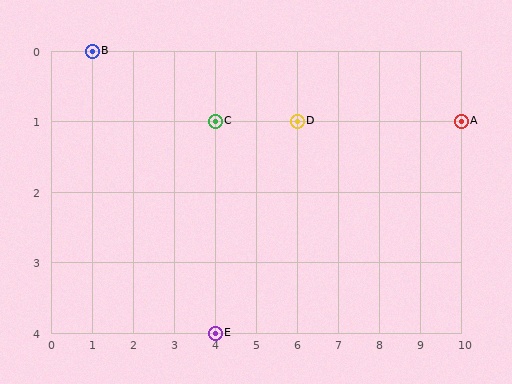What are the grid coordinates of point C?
Point C is at grid coordinates (4, 1).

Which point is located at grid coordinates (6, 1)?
Point D is at (6, 1).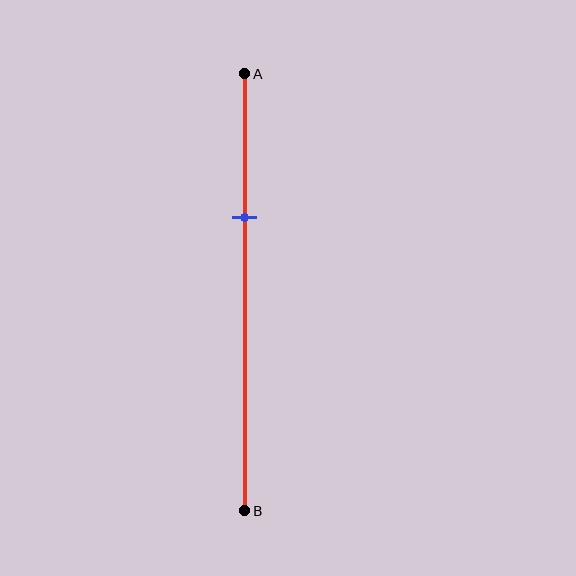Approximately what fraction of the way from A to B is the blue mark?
The blue mark is approximately 35% of the way from A to B.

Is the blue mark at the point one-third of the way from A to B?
Yes, the mark is approximately at the one-third point.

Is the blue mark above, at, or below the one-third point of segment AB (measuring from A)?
The blue mark is approximately at the one-third point of segment AB.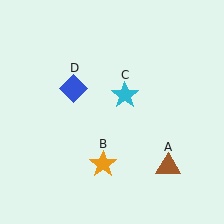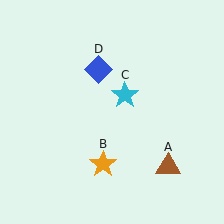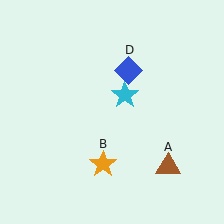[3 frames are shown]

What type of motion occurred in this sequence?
The blue diamond (object D) rotated clockwise around the center of the scene.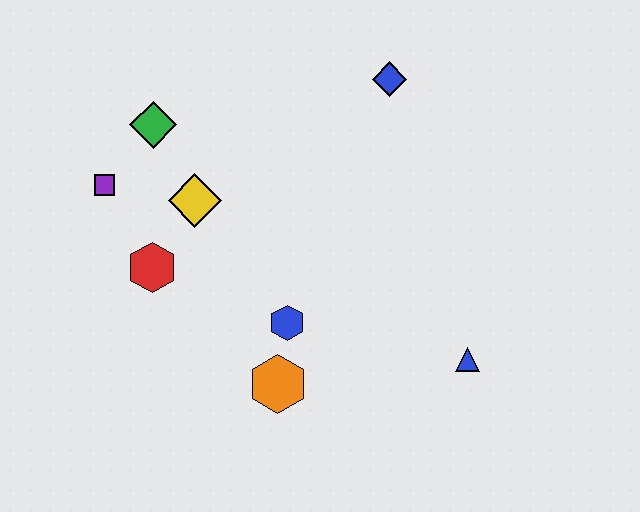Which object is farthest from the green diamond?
The blue triangle is farthest from the green diamond.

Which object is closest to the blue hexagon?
The orange hexagon is closest to the blue hexagon.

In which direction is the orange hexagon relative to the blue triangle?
The orange hexagon is to the left of the blue triangle.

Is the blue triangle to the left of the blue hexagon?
No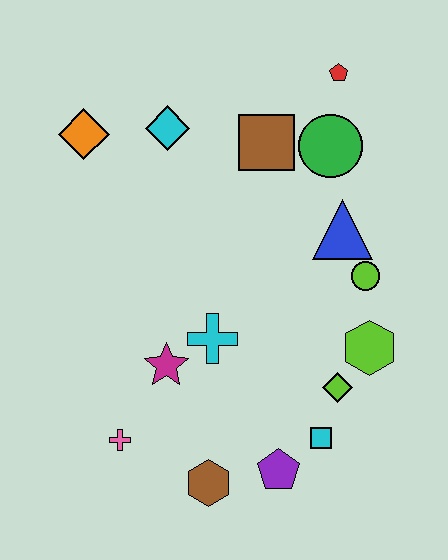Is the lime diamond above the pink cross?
Yes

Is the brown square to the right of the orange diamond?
Yes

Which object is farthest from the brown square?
The brown hexagon is farthest from the brown square.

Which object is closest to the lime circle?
The blue triangle is closest to the lime circle.